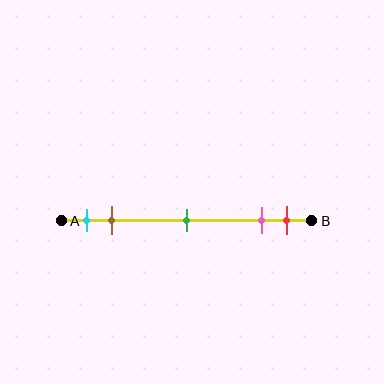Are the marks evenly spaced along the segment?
No, the marks are not evenly spaced.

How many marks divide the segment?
There are 5 marks dividing the segment.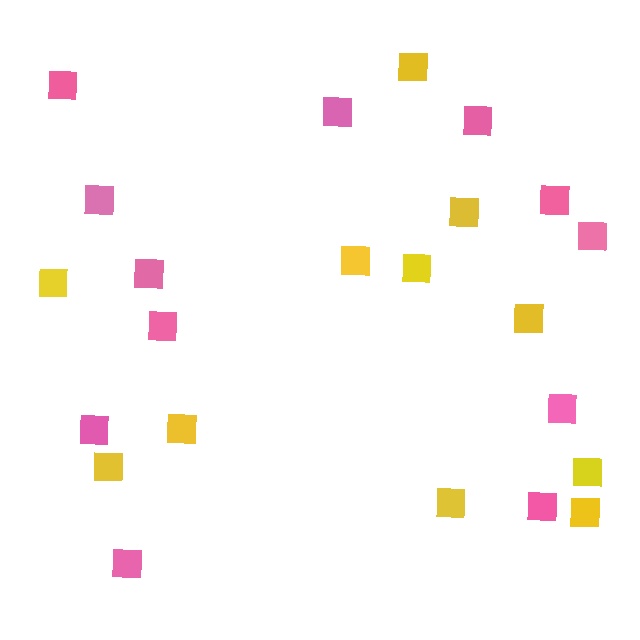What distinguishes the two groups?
There are 2 groups: one group of pink squares (12) and one group of yellow squares (11).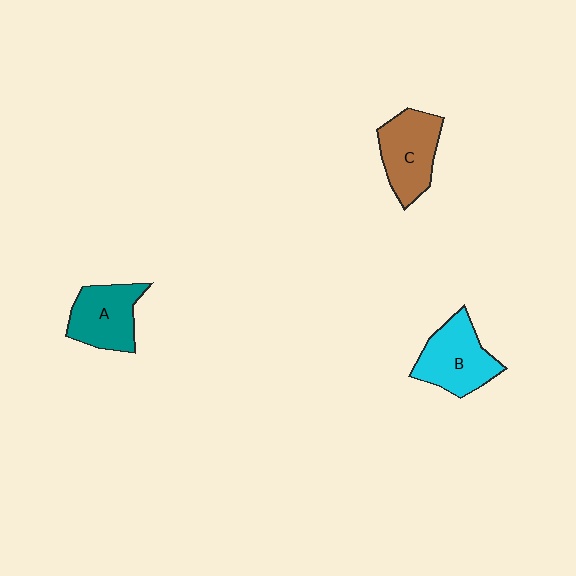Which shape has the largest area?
Shape B (cyan).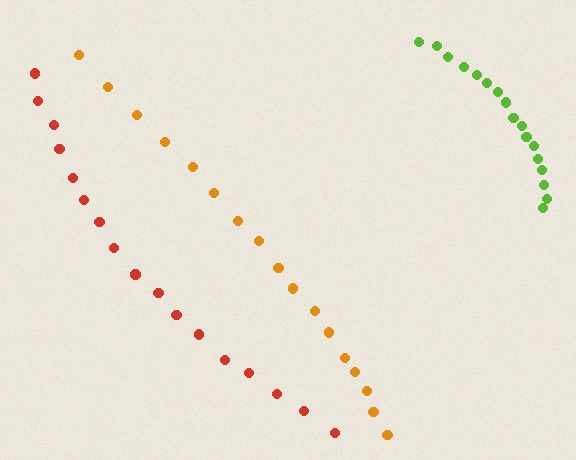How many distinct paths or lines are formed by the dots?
There are 3 distinct paths.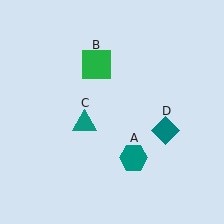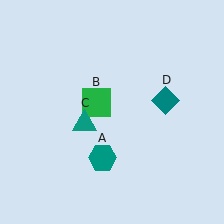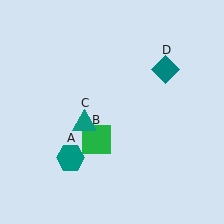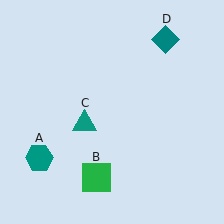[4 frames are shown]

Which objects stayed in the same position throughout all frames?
Teal triangle (object C) remained stationary.